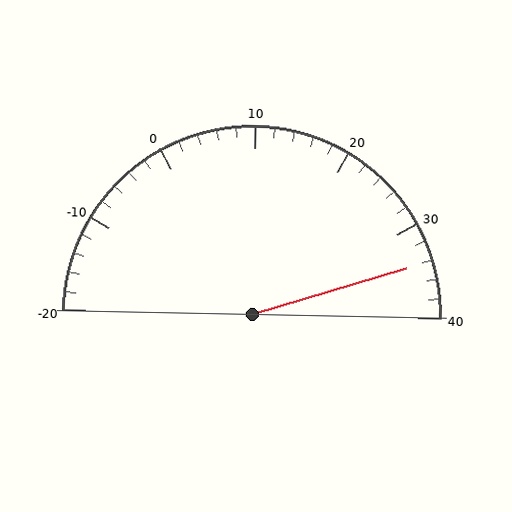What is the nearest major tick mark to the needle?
The nearest major tick mark is 30.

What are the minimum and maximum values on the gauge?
The gauge ranges from -20 to 40.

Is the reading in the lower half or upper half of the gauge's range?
The reading is in the upper half of the range (-20 to 40).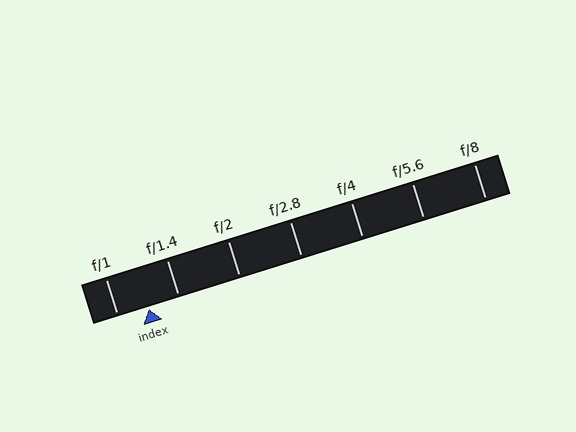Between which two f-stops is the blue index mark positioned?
The index mark is between f/1 and f/1.4.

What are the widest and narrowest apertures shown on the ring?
The widest aperture shown is f/1 and the narrowest is f/8.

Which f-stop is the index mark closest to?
The index mark is closest to f/1.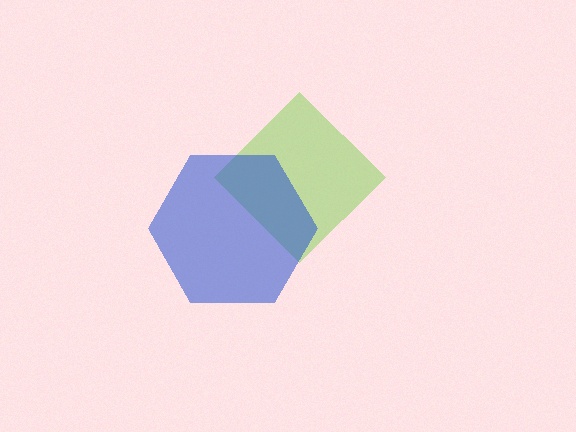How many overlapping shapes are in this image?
There are 2 overlapping shapes in the image.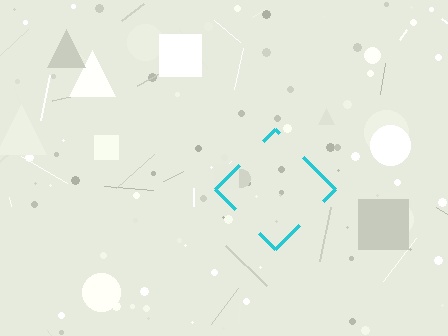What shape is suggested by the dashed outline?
The dashed outline suggests a diamond.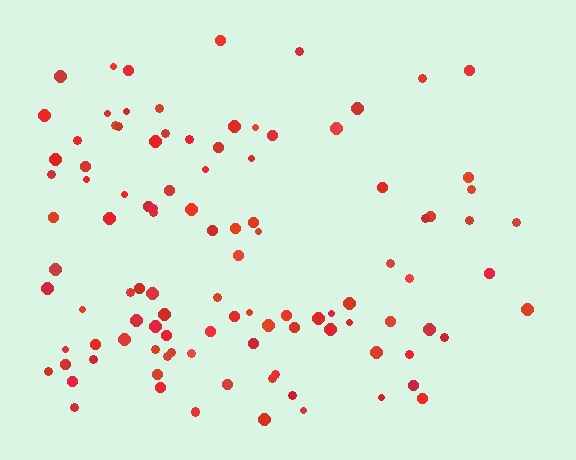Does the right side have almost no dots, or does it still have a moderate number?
Still a moderate number, just noticeably fewer than the left.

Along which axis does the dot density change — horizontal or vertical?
Horizontal.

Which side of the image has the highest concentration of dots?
The left.